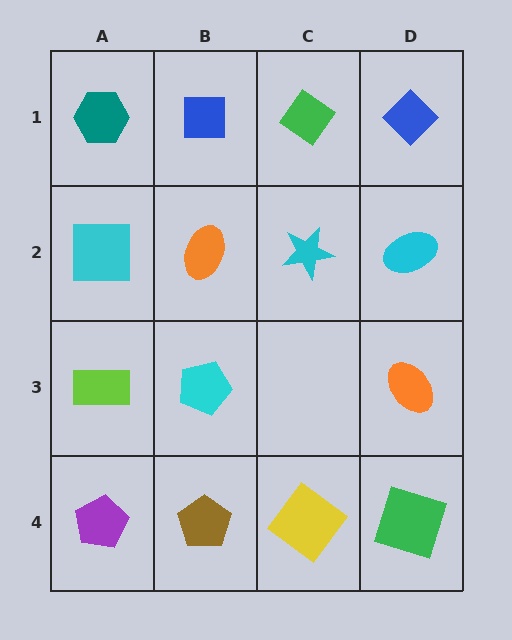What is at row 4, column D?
A green square.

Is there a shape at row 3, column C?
No, that cell is empty.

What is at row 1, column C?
A green diamond.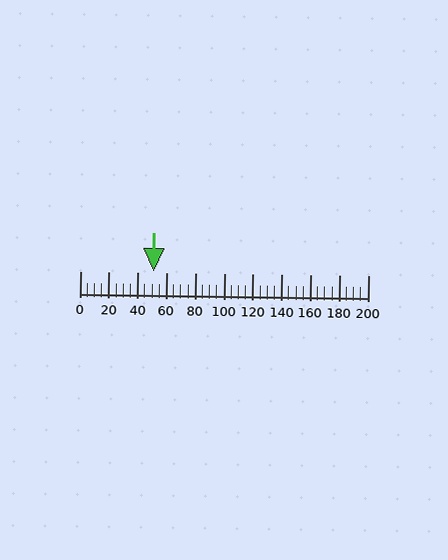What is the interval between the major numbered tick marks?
The major tick marks are spaced 20 units apart.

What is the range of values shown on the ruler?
The ruler shows values from 0 to 200.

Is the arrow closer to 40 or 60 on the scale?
The arrow is closer to 60.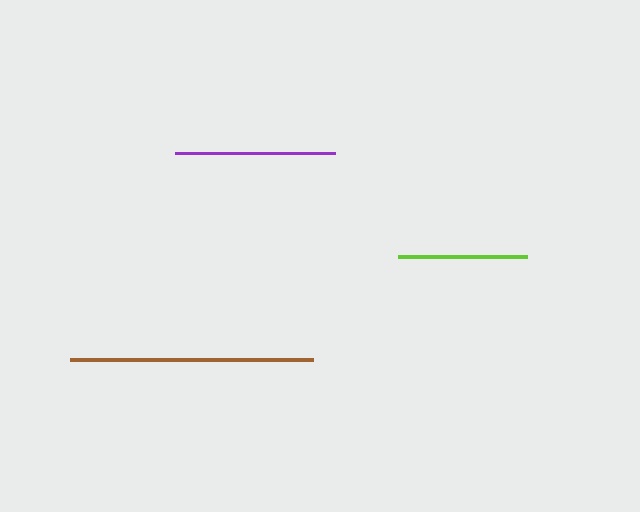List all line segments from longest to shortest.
From longest to shortest: brown, purple, lime.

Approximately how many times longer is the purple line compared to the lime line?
The purple line is approximately 1.2 times the length of the lime line.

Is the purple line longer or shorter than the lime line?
The purple line is longer than the lime line.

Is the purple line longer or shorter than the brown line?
The brown line is longer than the purple line.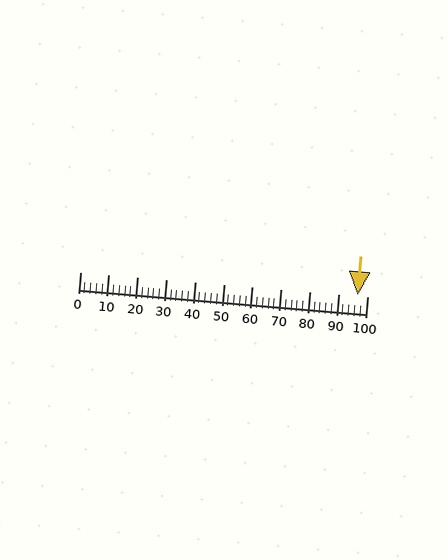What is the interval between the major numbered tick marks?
The major tick marks are spaced 10 units apart.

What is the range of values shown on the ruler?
The ruler shows values from 0 to 100.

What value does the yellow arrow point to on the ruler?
The yellow arrow points to approximately 97.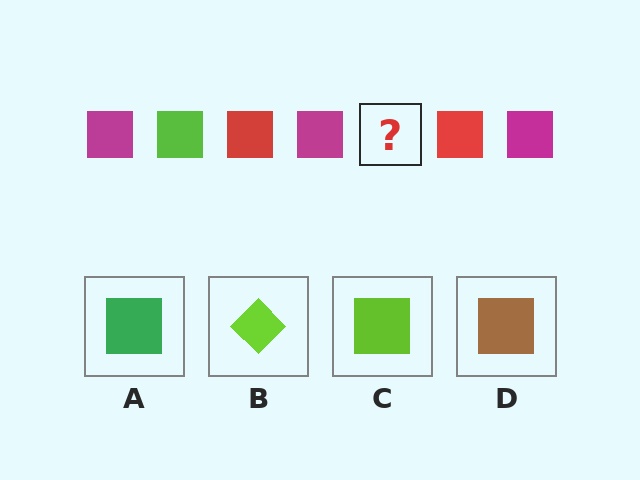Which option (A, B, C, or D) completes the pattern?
C.